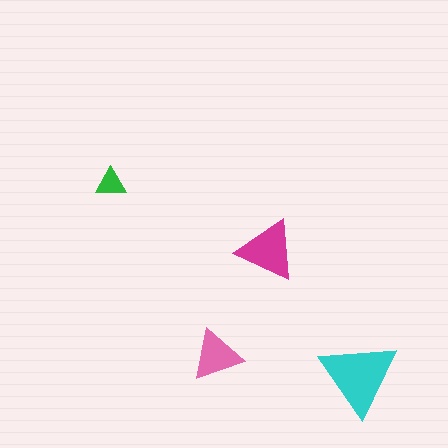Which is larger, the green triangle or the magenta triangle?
The magenta one.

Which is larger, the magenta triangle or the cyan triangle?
The cyan one.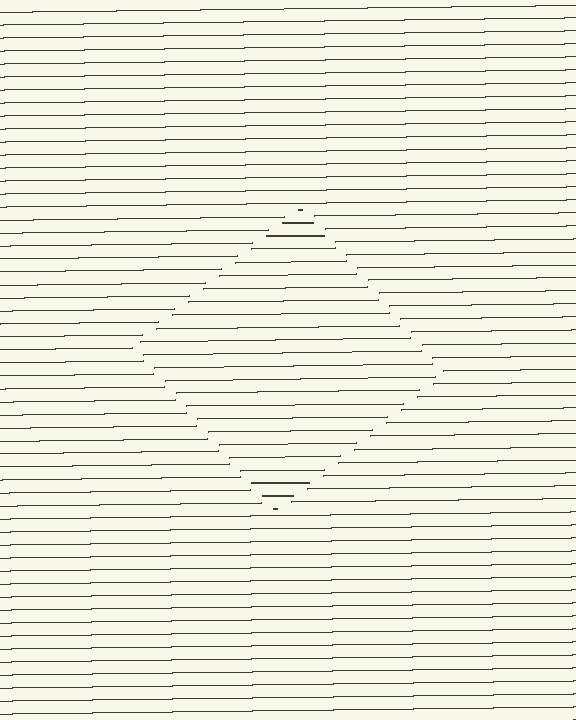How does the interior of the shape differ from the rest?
The interior of the shape contains the same grating, shifted by half a period — the contour is defined by the phase discontinuity where line-ends from the inner and outer gratings abut.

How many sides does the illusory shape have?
4 sides — the line-ends trace a square.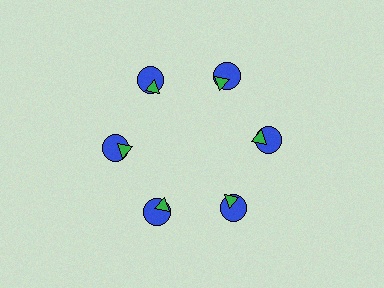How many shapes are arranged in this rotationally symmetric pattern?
There are 12 shapes, arranged in 6 groups of 2.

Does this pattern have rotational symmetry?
Yes, this pattern has 6-fold rotational symmetry. It looks the same after rotating 60 degrees around the center.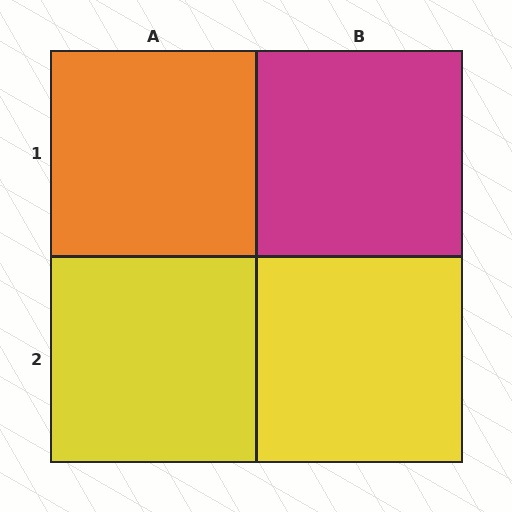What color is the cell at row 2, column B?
Yellow.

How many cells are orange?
1 cell is orange.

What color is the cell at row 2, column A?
Yellow.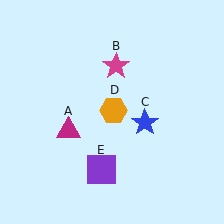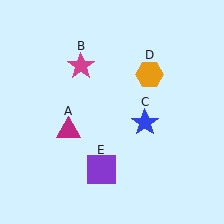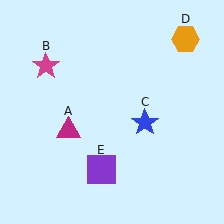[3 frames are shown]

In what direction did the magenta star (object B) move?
The magenta star (object B) moved left.